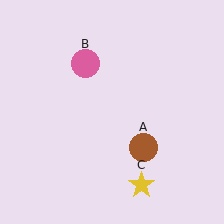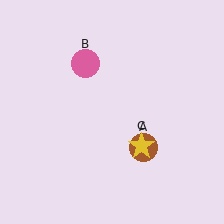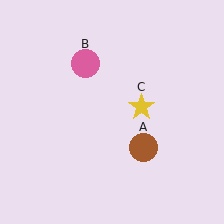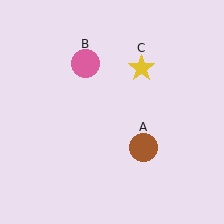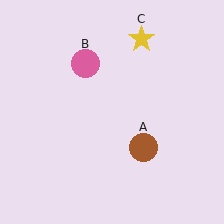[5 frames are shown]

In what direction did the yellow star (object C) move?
The yellow star (object C) moved up.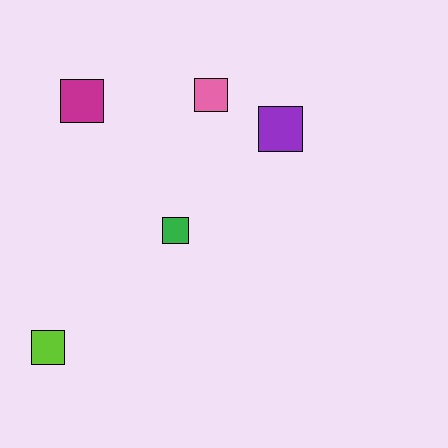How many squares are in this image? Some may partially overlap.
There are 5 squares.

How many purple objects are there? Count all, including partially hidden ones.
There is 1 purple object.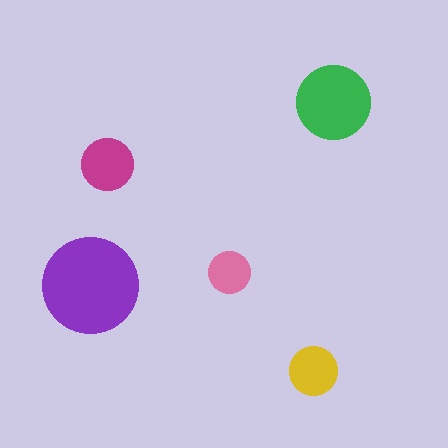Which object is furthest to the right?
The green circle is rightmost.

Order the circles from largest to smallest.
the purple one, the green one, the magenta one, the yellow one, the pink one.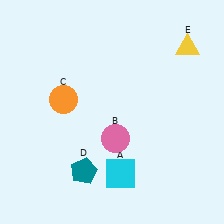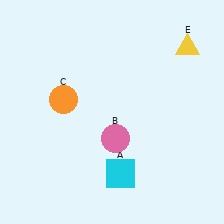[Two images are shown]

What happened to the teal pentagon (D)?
The teal pentagon (D) was removed in Image 2. It was in the bottom-left area of Image 1.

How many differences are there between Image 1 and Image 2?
There is 1 difference between the two images.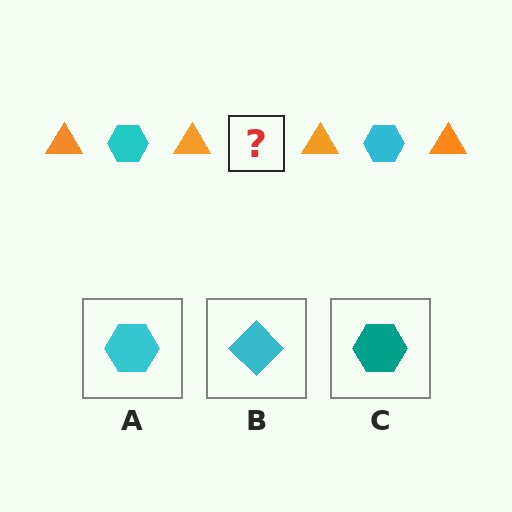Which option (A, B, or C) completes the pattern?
A.